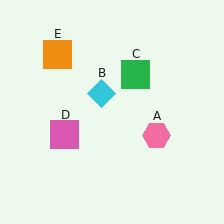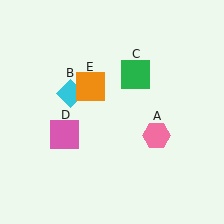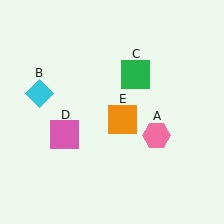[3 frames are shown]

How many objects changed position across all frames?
2 objects changed position: cyan diamond (object B), orange square (object E).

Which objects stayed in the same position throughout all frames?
Pink hexagon (object A) and green square (object C) and pink square (object D) remained stationary.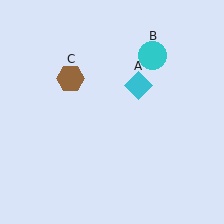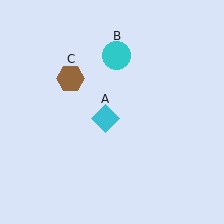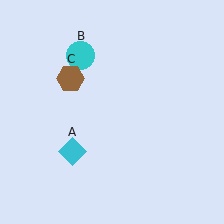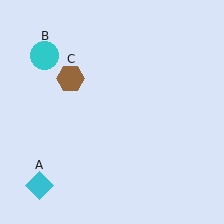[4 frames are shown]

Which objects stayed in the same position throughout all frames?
Brown hexagon (object C) remained stationary.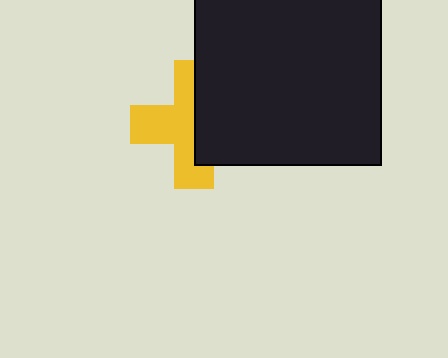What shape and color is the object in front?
The object in front is a black rectangle.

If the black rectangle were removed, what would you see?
You would see the complete yellow cross.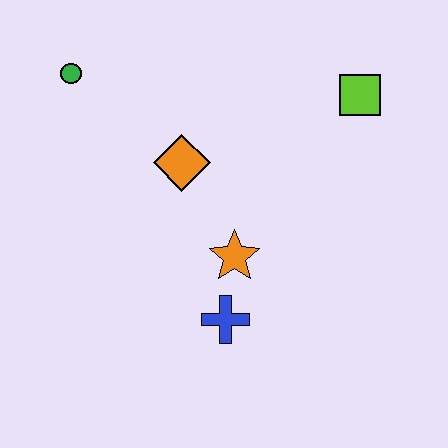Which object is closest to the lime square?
The orange diamond is closest to the lime square.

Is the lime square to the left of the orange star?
No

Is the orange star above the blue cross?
Yes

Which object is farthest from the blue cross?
The green circle is farthest from the blue cross.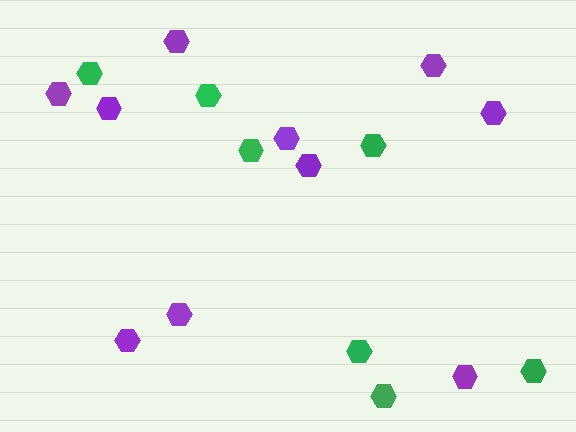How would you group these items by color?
There are 2 groups: one group of green hexagons (7) and one group of purple hexagons (10).